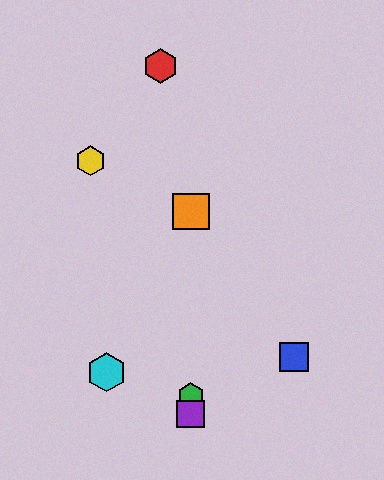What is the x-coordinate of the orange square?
The orange square is at x≈191.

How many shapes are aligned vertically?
3 shapes (the green hexagon, the purple square, the orange square) are aligned vertically.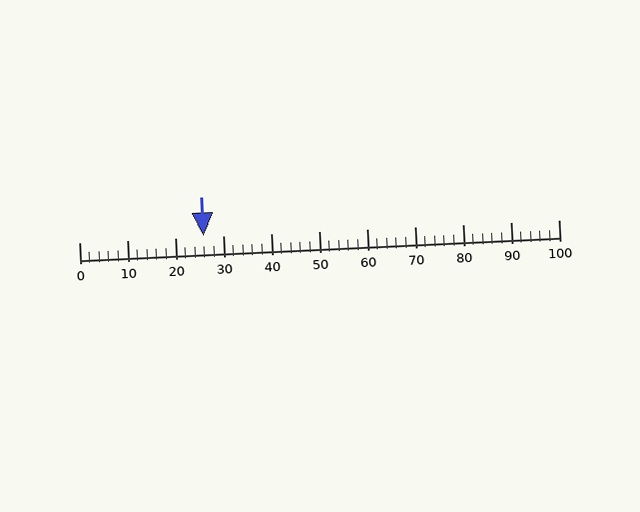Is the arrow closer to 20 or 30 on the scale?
The arrow is closer to 30.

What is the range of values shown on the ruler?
The ruler shows values from 0 to 100.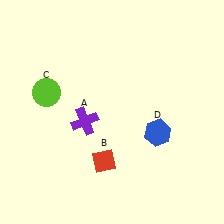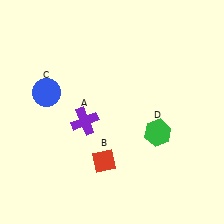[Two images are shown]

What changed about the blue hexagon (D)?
In Image 1, D is blue. In Image 2, it changed to green.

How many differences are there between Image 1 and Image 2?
There are 2 differences between the two images.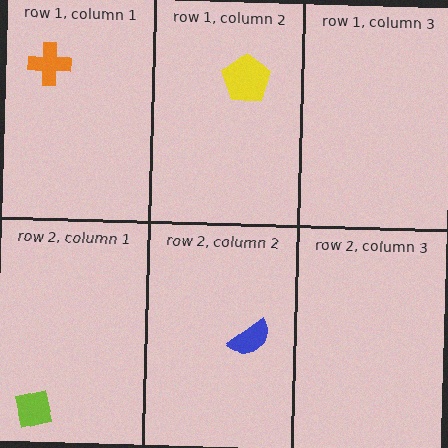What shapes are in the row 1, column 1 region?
The orange cross.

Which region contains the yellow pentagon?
The row 1, column 2 region.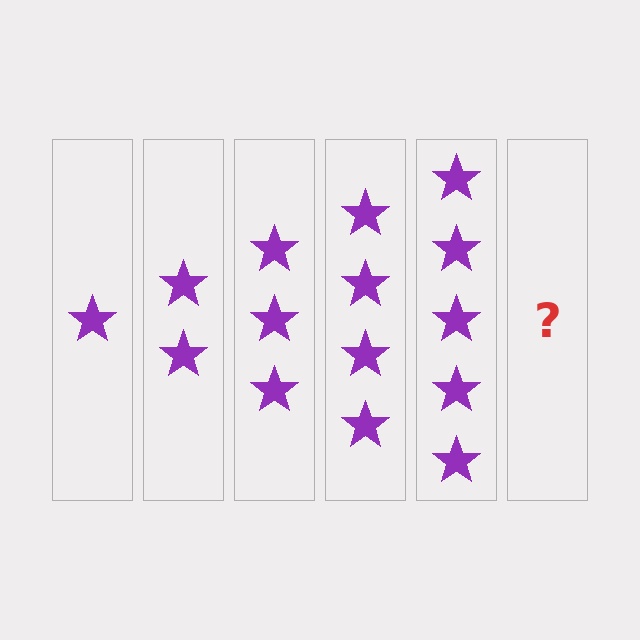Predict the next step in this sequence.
The next step is 6 stars.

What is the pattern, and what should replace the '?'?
The pattern is that each step adds one more star. The '?' should be 6 stars.